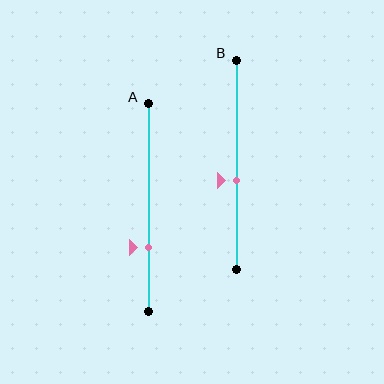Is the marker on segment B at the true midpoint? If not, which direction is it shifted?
No, the marker on segment B is shifted downward by about 8% of the segment length.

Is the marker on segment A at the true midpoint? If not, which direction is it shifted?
No, the marker on segment A is shifted downward by about 19% of the segment length.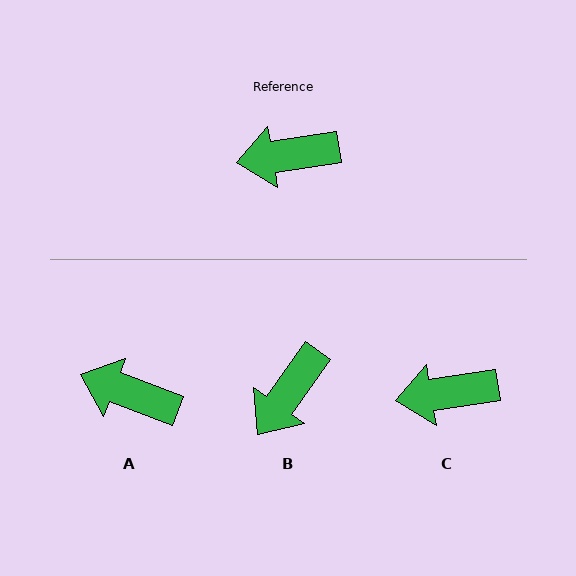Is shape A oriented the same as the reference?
No, it is off by about 30 degrees.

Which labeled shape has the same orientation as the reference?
C.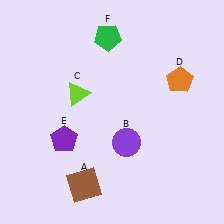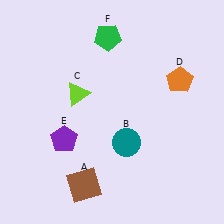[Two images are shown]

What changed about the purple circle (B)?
In Image 1, B is purple. In Image 2, it changed to teal.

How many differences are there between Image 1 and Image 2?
There is 1 difference between the two images.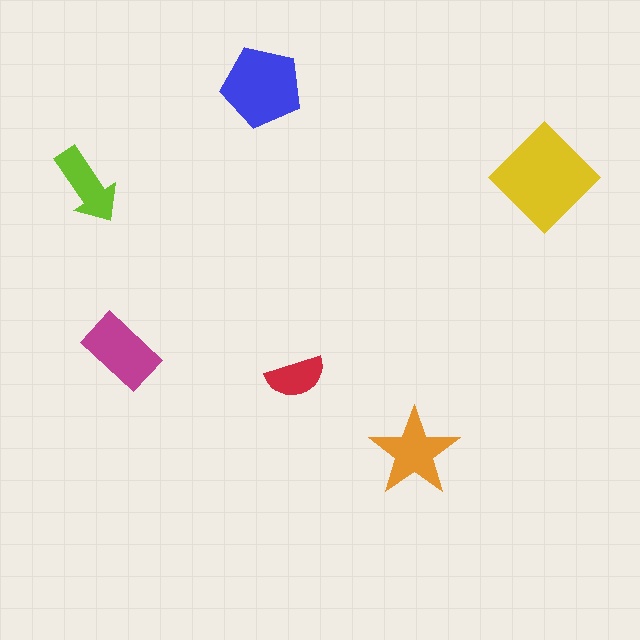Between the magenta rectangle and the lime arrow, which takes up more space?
The magenta rectangle.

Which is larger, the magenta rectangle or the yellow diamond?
The yellow diamond.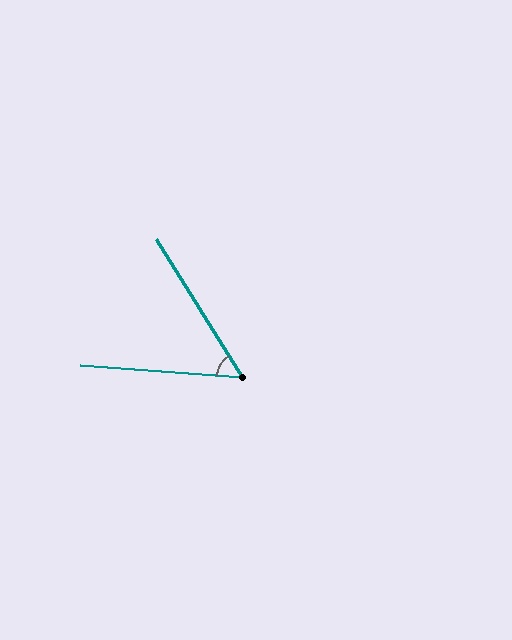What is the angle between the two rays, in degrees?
Approximately 54 degrees.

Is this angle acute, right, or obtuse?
It is acute.